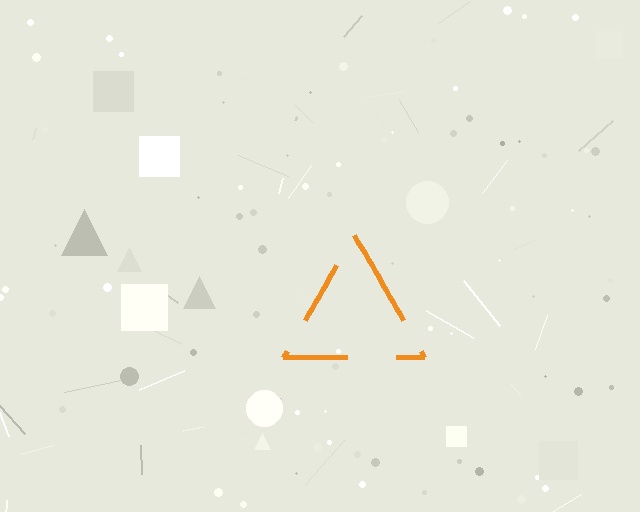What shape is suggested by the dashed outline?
The dashed outline suggests a triangle.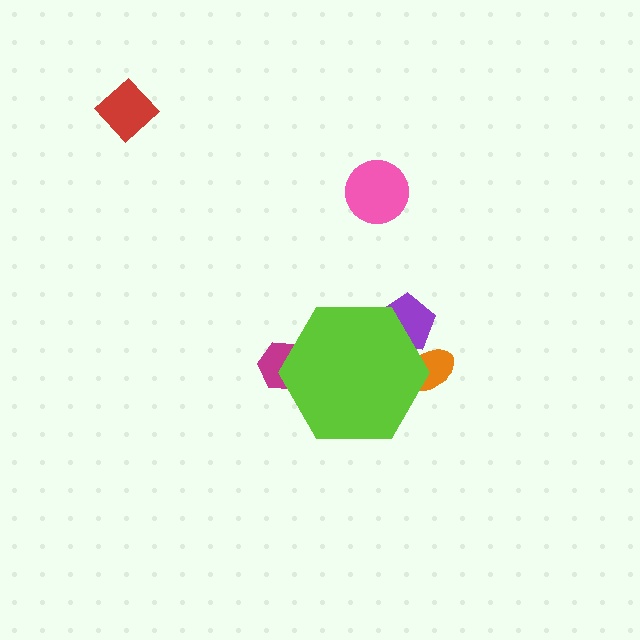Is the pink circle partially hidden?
No, the pink circle is fully visible.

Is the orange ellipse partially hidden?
Yes, the orange ellipse is partially hidden behind the lime hexagon.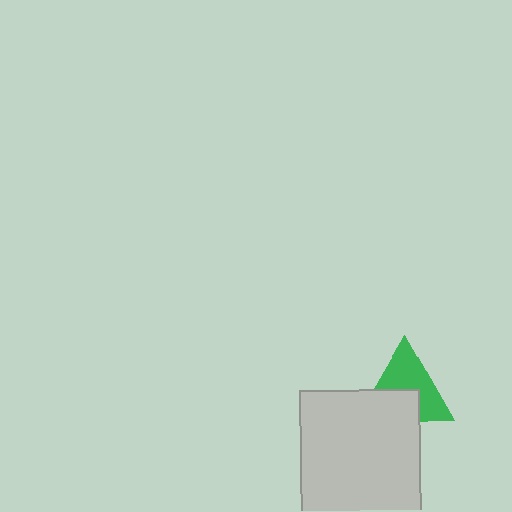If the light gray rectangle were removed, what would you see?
You would see the complete green triangle.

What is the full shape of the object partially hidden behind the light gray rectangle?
The partially hidden object is a green triangle.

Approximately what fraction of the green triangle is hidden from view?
Roughly 41% of the green triangle is hidden behind the light gray rectangle.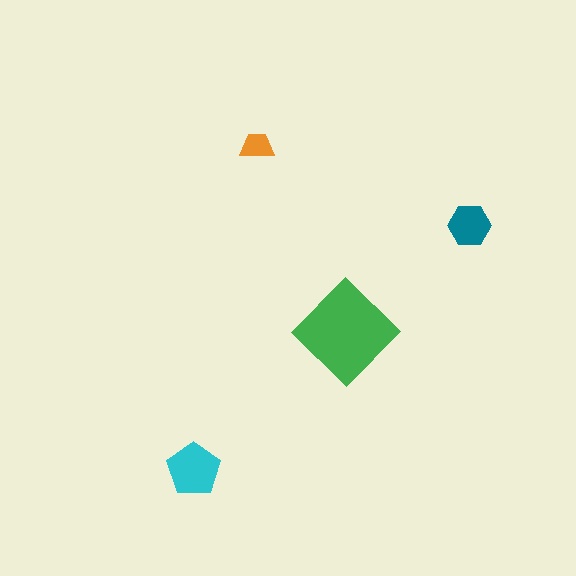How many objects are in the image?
There are 4 objects in the image.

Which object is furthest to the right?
The teal hexagon is rightmost.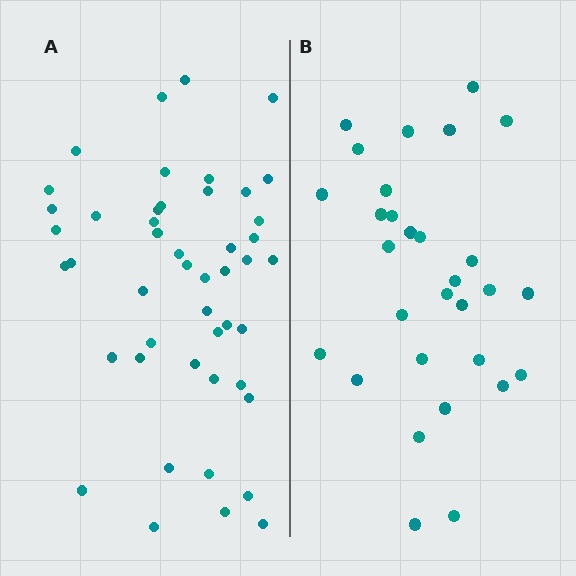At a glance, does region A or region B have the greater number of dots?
Region A (the left region) has more dots.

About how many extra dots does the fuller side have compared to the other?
Region A has approximately 15 more dots than region B.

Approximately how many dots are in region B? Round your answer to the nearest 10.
About 30 dots.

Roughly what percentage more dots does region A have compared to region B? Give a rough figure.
About 55% more.